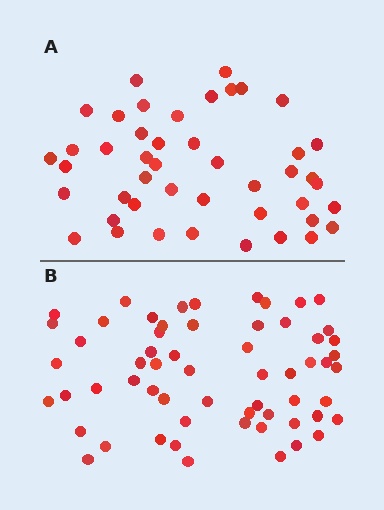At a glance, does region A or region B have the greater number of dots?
Region B (the bottom region) has more dots.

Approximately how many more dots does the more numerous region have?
Region B has approximately 15 more dots than region A.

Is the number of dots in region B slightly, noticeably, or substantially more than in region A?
Region B has noticeably more, but not dramatically so. The ratio is roughly 1.3 to 1.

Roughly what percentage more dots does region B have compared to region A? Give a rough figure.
About 35% more.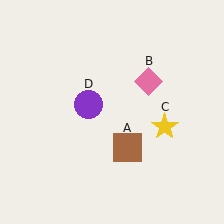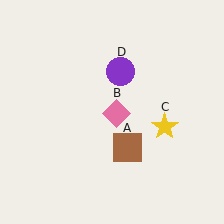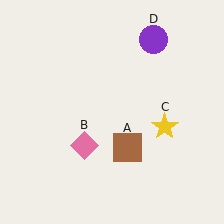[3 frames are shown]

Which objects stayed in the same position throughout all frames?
Brown square (object A) and yellow star (object C) remained stationary.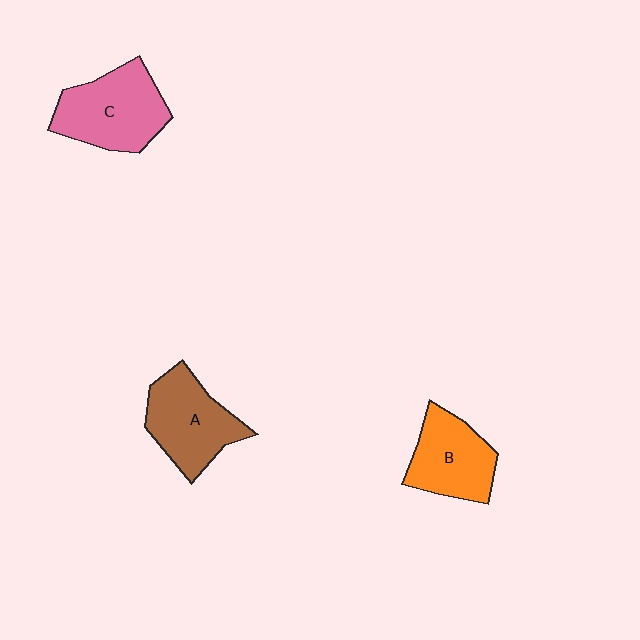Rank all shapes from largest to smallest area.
From largest to smallest: C (pink), A (brown), B (orange).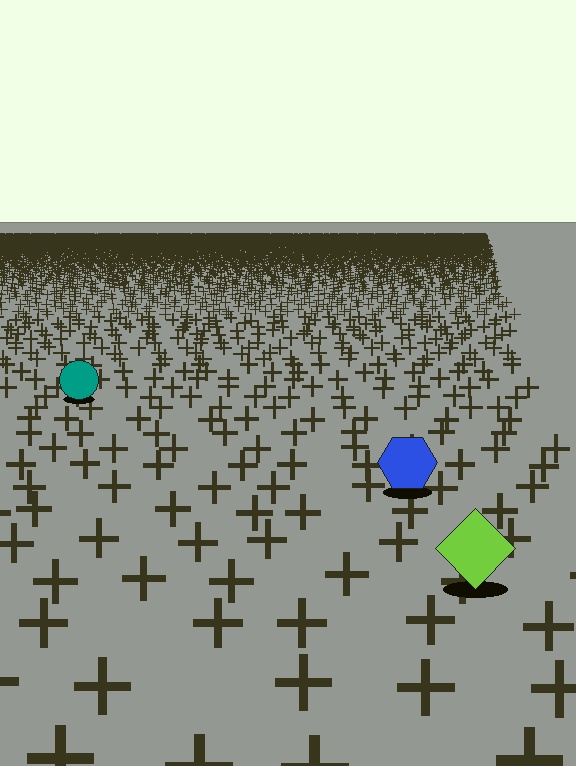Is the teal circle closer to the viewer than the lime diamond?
No. The lime diamond is closer — you can tell from the texture gradient: the ground texture is coarser near it.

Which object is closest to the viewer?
The lime diamond is closest. The texture marks near it are larger and more spread out.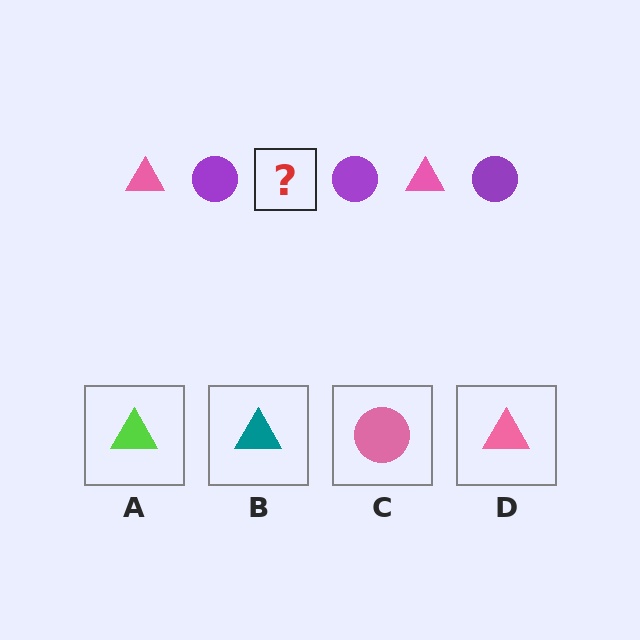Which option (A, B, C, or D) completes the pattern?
D.